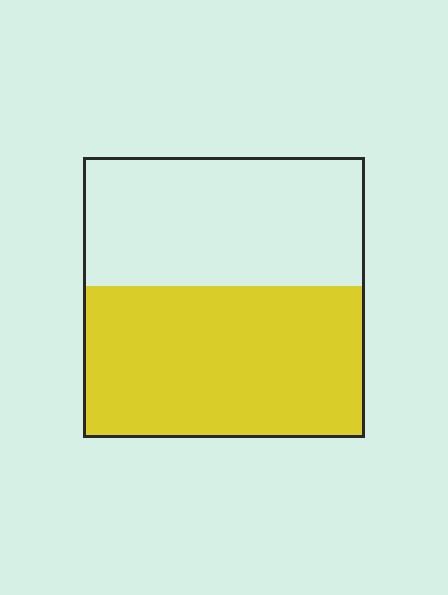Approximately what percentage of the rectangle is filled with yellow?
Approximately 55%.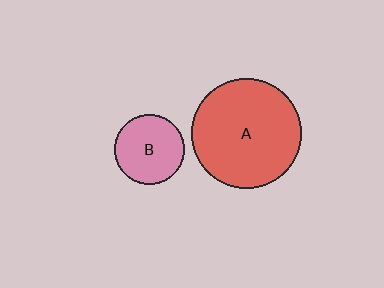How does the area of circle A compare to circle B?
Approximately 2.5 times.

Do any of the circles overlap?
No, none of the circles overlap.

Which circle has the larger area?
Circle A (red).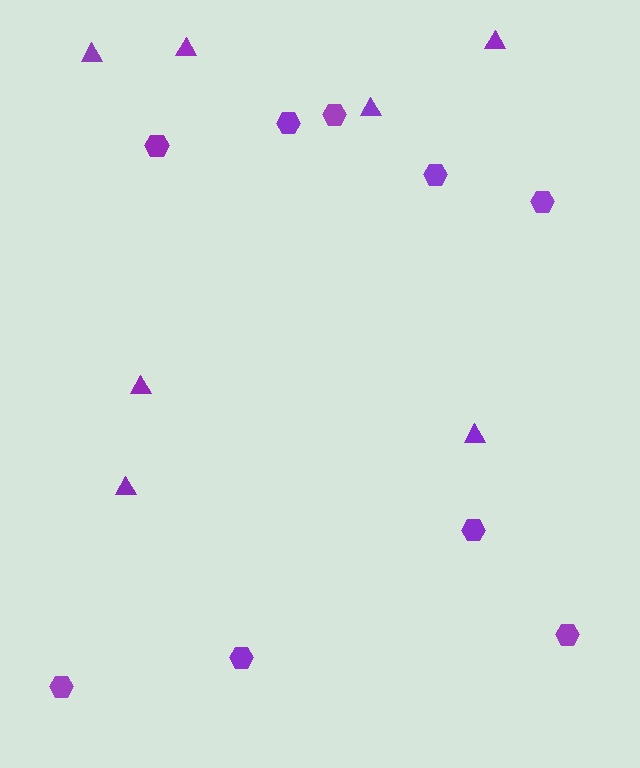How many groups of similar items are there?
There are 2 groups: one group of hexagons (9) and one group of triangles (7).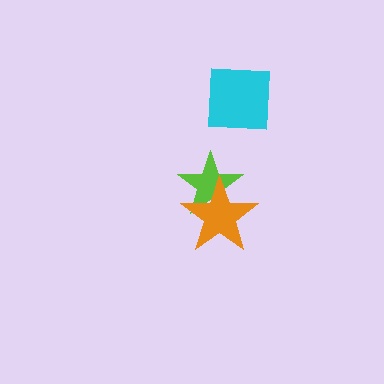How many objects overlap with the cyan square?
0 objects overlap with the cyan square.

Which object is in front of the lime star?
The orange star is in front of the lime star.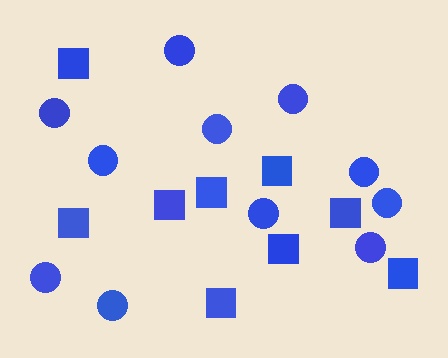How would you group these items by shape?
There are 2 groups: one group of squares (9) and one group of circles (11).